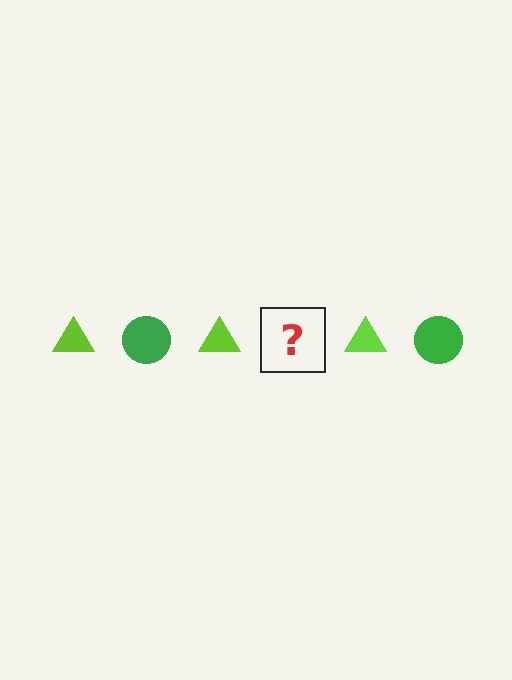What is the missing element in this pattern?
The missing element is a green circle.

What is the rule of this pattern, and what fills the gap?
The rule is that the pattern alternates between lime triangle and green circle. The gap should be filled with a green circle.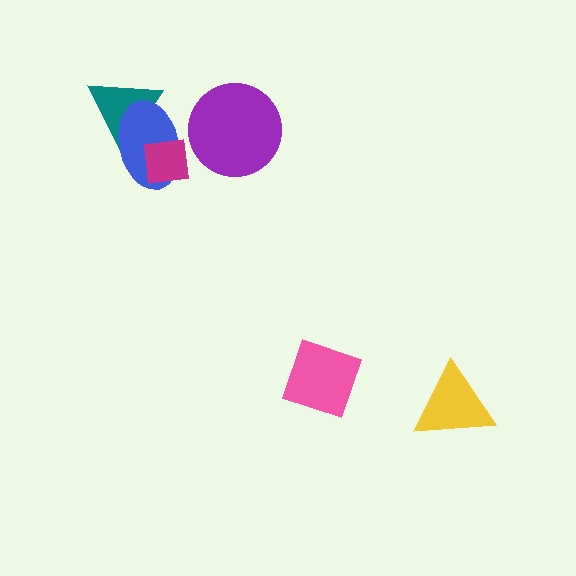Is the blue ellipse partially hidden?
Yes, it is partially covered by another shape.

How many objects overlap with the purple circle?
0 objects overlap with the purple circle.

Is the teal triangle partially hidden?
Yes, it is partially covered by another shape.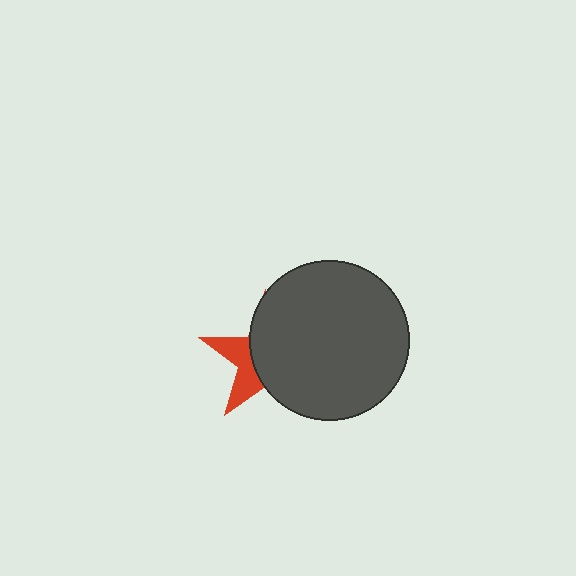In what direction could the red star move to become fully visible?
The red star could move left. That would shift it out from behind the dark gray circle entirely.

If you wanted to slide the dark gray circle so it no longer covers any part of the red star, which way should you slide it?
Slide it right — that is the most direct way to separate the two shapes.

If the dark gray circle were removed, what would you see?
You would see the complete red star.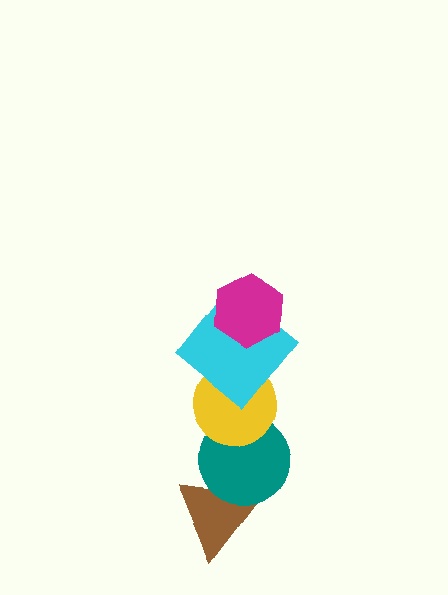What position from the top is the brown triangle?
The brown triangle is 5th from the top.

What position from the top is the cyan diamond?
The cyan diamond is 2nd from the top.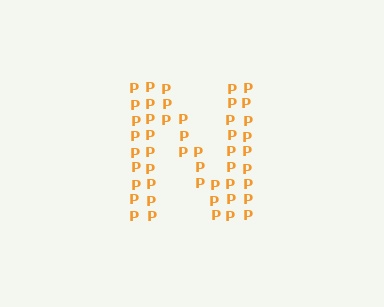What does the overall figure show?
The overall figure shows the letter N.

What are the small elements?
The small elements are letter P's.